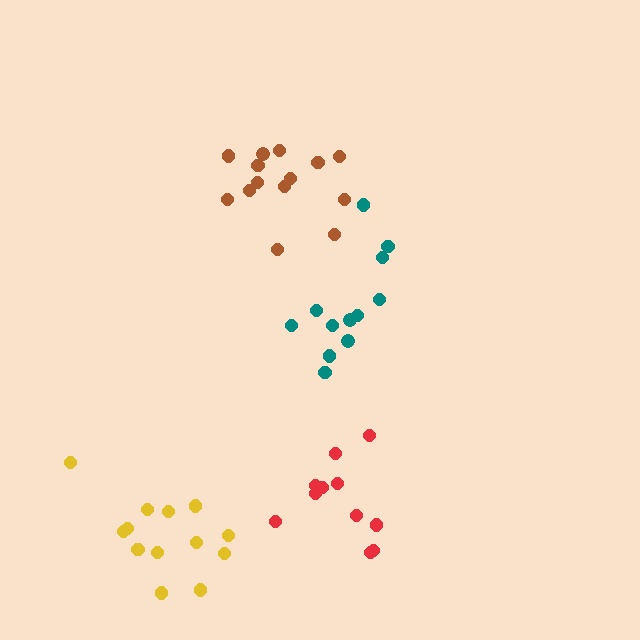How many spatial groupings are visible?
There are 4 spatial groupings.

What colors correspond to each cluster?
The clusters are colored: yellow, red, brown, teal.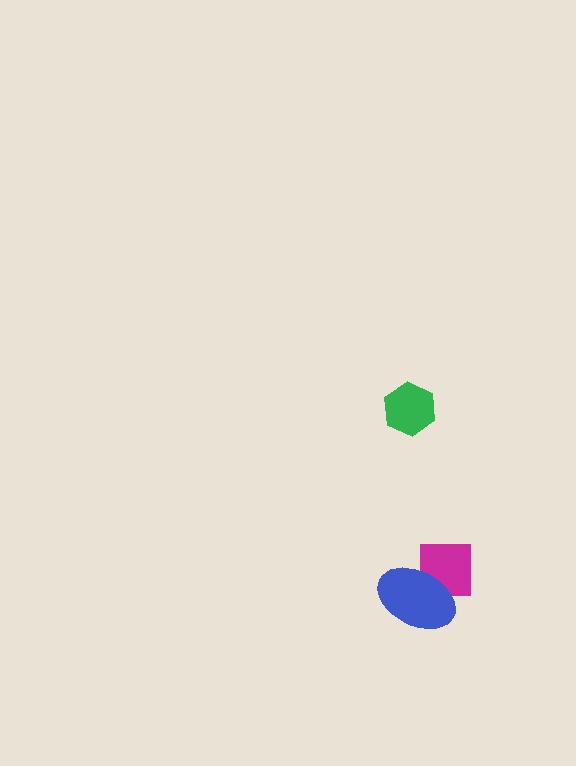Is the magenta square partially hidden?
Yes, it is partially covered by another shape.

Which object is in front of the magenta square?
The blue ellipse is in front of the magenta square.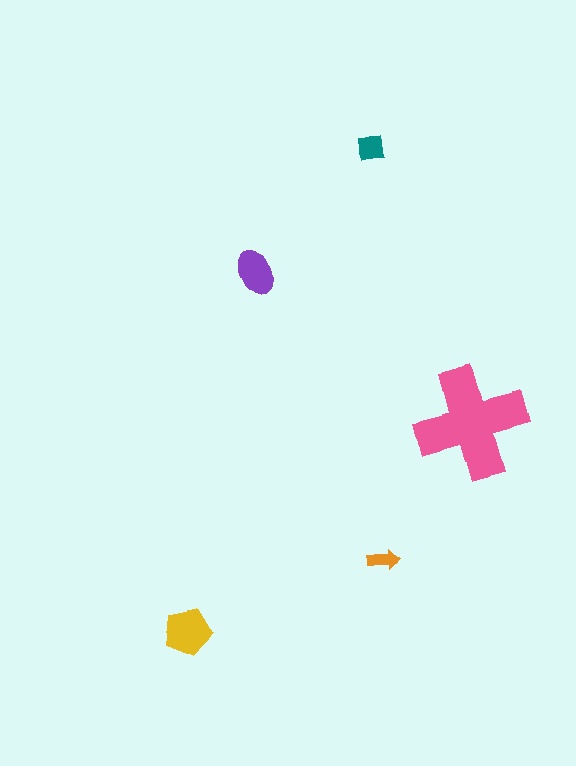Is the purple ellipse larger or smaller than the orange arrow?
Larger.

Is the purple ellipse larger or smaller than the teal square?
Larger.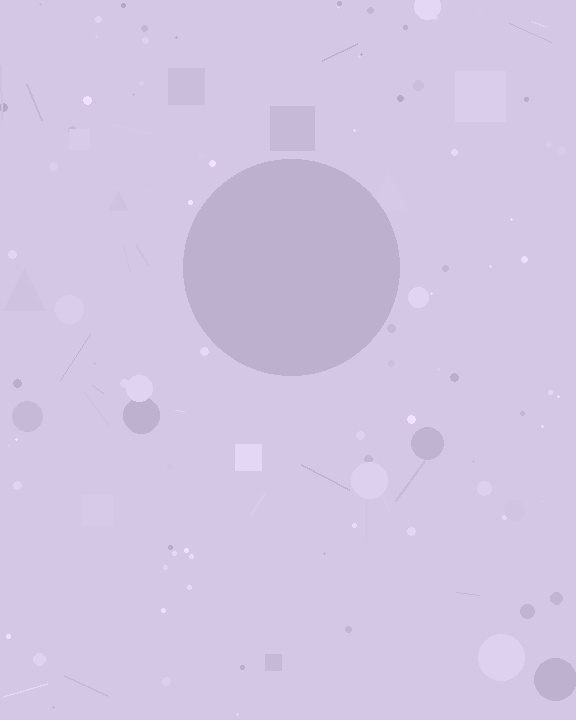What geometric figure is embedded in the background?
A circle is embedded in the background.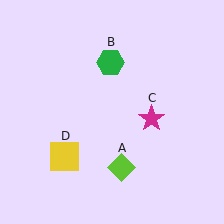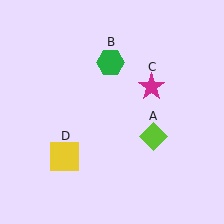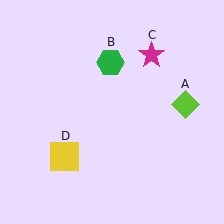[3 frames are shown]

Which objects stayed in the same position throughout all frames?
Green hexagon (object B) and yellow square (object D) remained stationary.